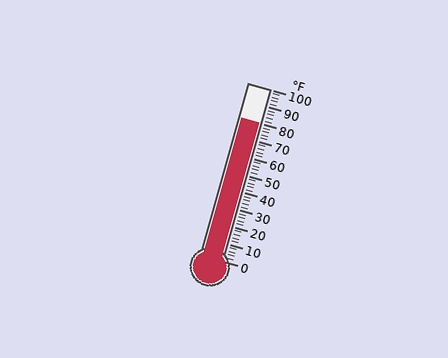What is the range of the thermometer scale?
The thermometer scale ranges from 0°F to 100°F.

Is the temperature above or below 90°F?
The temperature is below 90°F.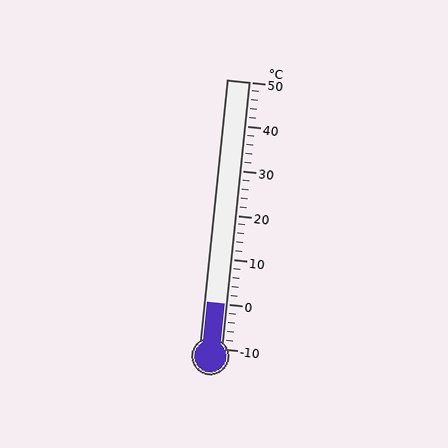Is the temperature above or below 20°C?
The temperature is below 20°C.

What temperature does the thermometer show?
The thermometer shows approximately 0°C.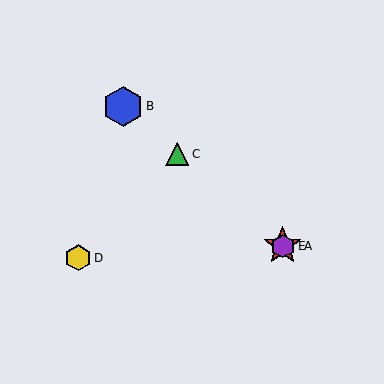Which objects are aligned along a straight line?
Objects A, B, C, E are aligned along a straight line.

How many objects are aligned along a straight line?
4 objects (A, B, C, E) are aligned along a straight line.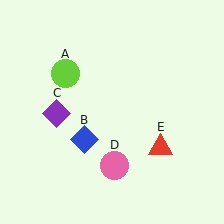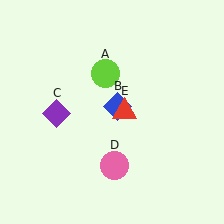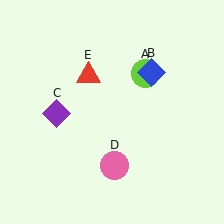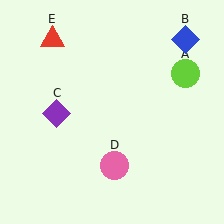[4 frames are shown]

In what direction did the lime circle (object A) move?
The lime circle (object A) moved right.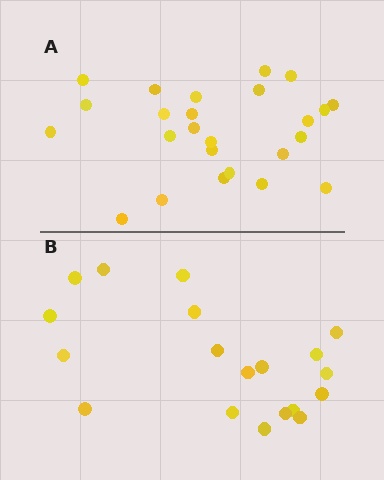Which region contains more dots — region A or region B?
Region A (the top region) has more dots.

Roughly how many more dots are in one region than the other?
Region A has about 6 more dots than region B.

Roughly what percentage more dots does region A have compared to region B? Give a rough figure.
About 30% more.